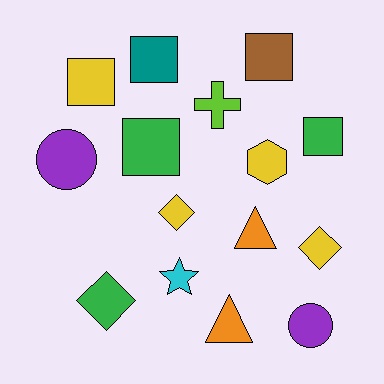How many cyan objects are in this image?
There is 1 cyan object.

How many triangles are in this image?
There are 2 triangles.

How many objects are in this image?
There are 15 objects.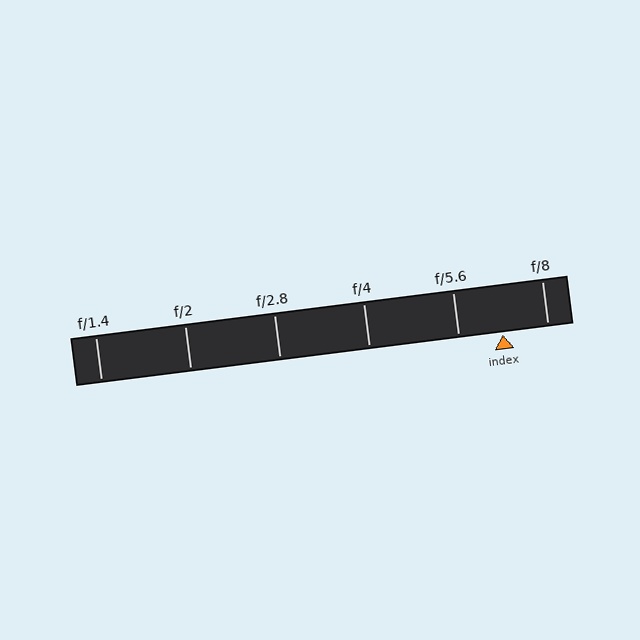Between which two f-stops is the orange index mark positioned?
The index mark is between f/5.6 and f/8.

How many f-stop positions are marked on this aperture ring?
There are 6 f-stop positions marked.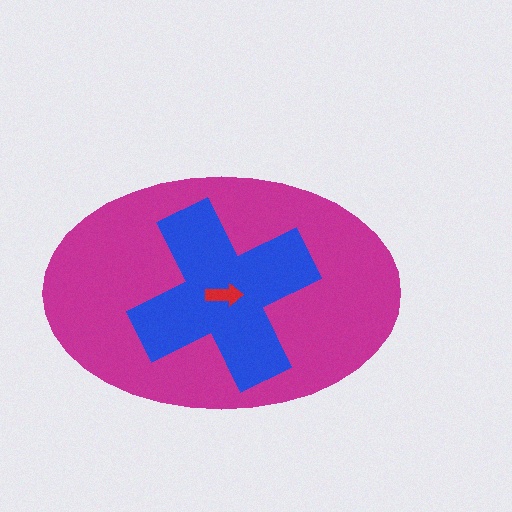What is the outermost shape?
The magenta ellipse.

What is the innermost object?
The red arrow.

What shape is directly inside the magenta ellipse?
The blue cross.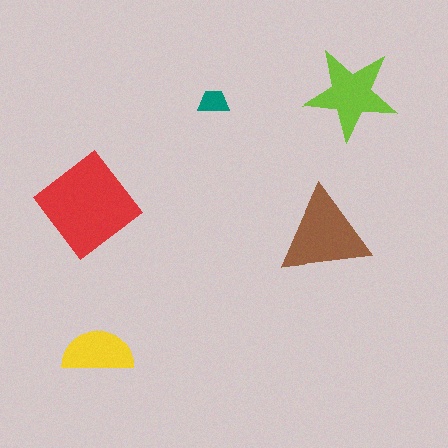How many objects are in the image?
There are 5 objects in the image.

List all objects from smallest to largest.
The teal trapezoid, the yellow semicircle, the lime star, the brown triangle, the red diamond.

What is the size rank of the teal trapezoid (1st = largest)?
5th.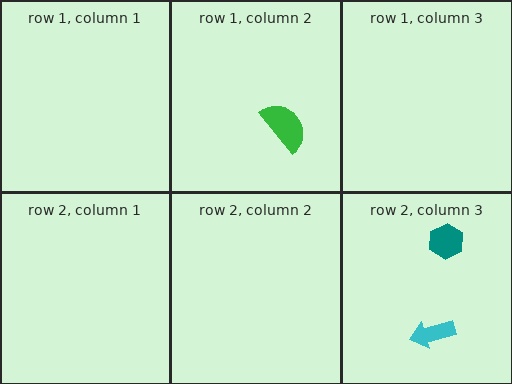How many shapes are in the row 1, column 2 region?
1.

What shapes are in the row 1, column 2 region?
The green semicircle.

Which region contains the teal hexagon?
The row 2, column 3 region.